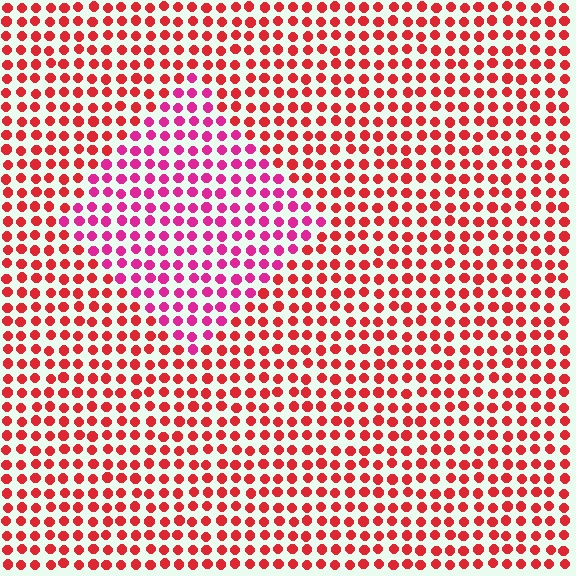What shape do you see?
I see a diamond.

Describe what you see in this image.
The image is filled with small red elements in a uniform arrangement. A diamond-shaped region is visible where the elements are tinted to a slightly different hue, forming a subtle color boundary.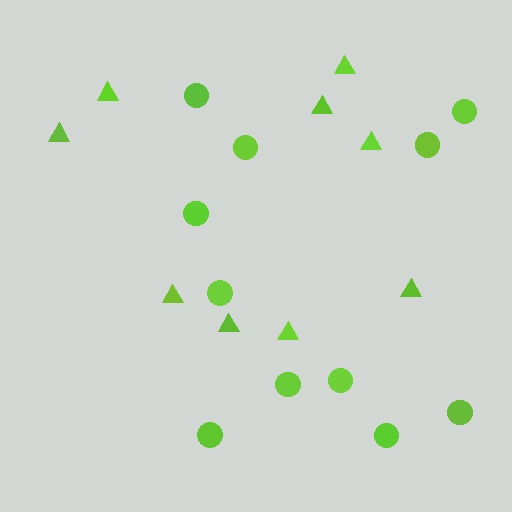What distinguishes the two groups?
There are 2 groups: one group of triangles (9) and one group of circles (11).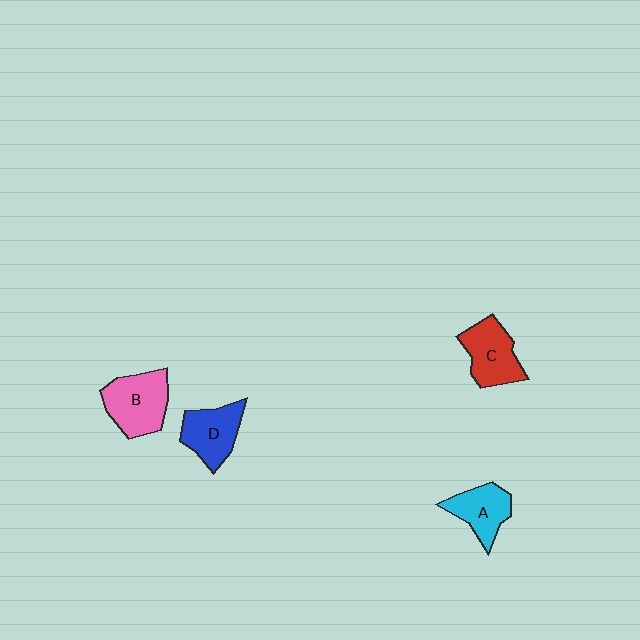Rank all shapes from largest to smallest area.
From largest to smallest: B (pink), C (red), D (blue), A (cyan).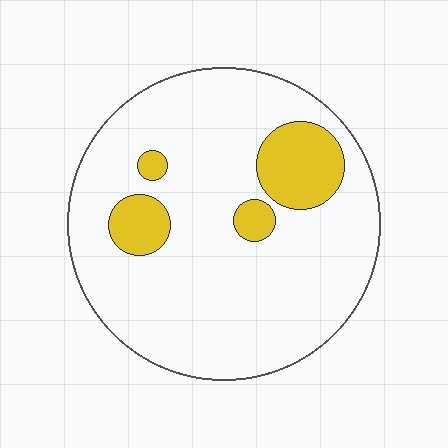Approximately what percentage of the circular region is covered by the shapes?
Approximately 15%.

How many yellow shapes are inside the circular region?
4.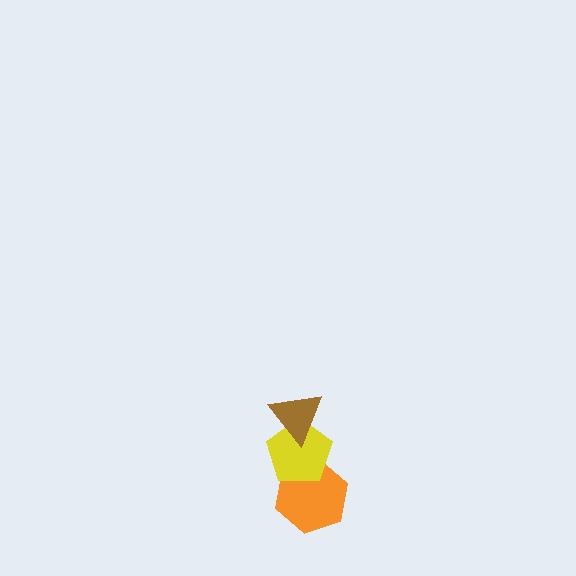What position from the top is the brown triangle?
The brown triangle is 1st from the top.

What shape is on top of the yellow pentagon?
The brown triangle is on top of the yellow pentagon.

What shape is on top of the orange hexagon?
The yellow pentagon is on top of the orange hexagon.